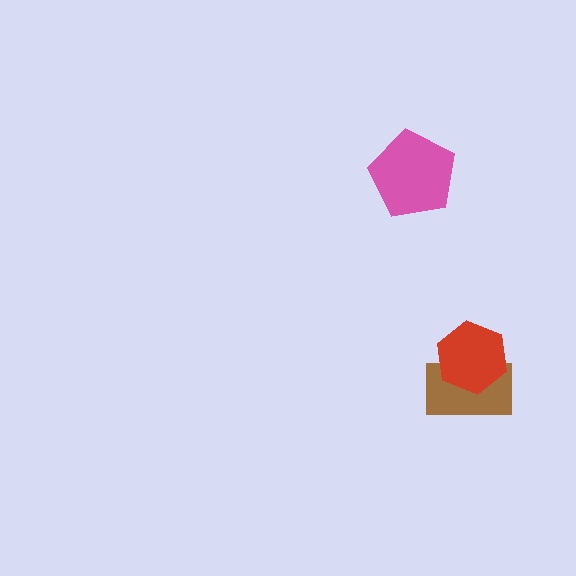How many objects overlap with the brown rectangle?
1 object overlaps with the brown rectangle.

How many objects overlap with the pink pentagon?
0 objects overlap with the pink pentagon.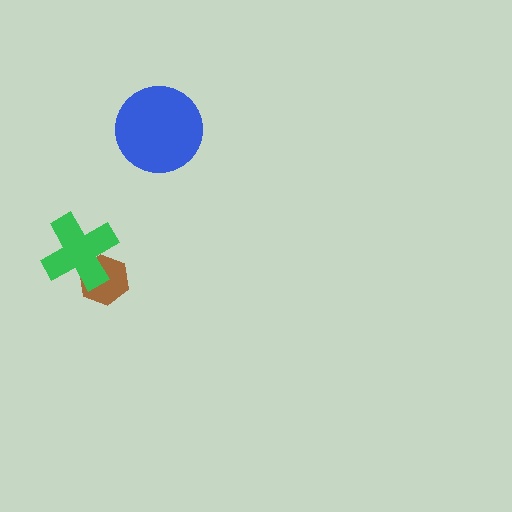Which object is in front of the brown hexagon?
The green cross is in front of the brown hexagon.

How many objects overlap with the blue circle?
0 objects overlap with the blue circle.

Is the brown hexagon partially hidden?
Yes, it is partially covered by another shape.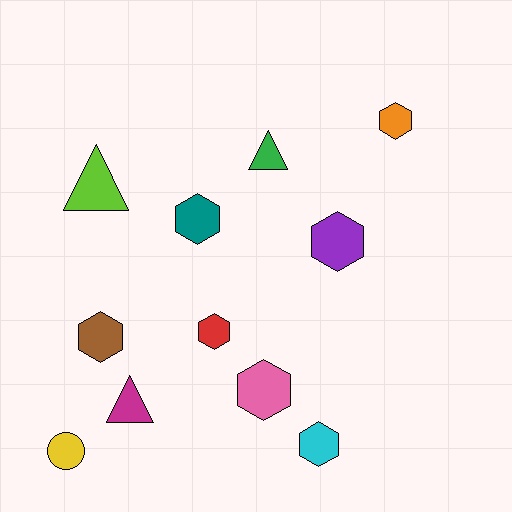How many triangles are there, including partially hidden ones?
There are 3 triangles.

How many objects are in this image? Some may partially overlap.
There are 11 objects.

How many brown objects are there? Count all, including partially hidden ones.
There is 1 brown object.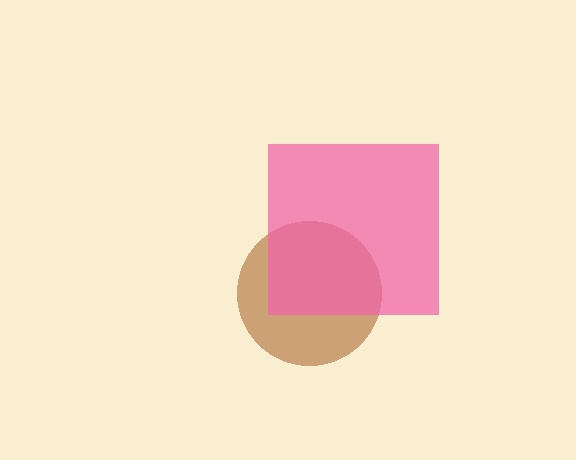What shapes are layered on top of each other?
The layered shapes are: a brown circle, a pink square.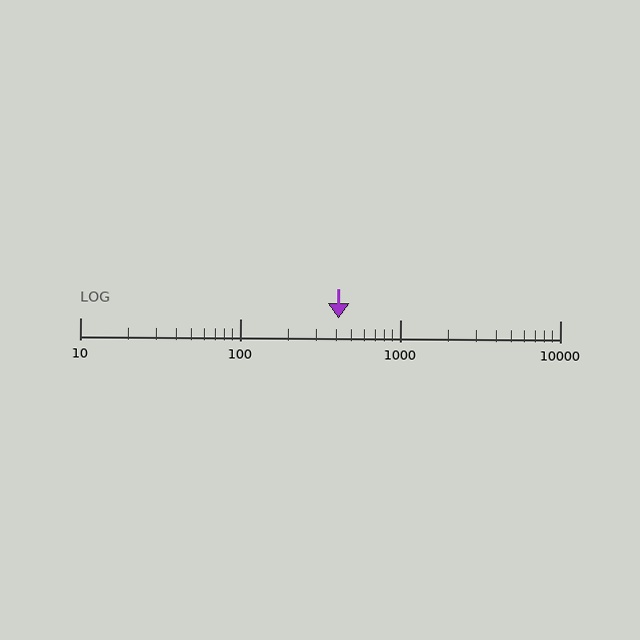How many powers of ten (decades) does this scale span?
The scale spans 3 decades, from 10 to 10000.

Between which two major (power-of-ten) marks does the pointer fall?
The pointer is between 100 and 1000.